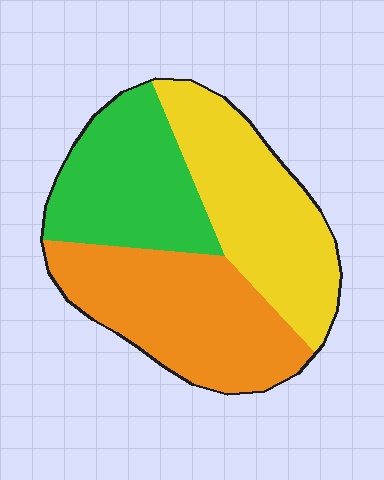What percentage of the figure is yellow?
Yellow takes up between a quarter and a half of the figure.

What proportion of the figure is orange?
Orange takes up about three eighths (3/8) of the figure.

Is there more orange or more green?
Orange.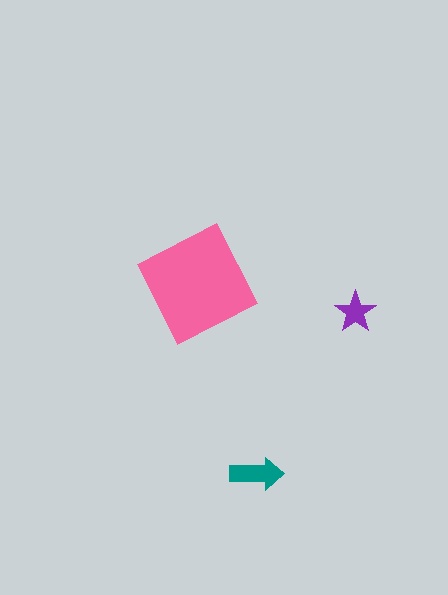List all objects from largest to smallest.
The pink square, the teal arrow, the purple star.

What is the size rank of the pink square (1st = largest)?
1st.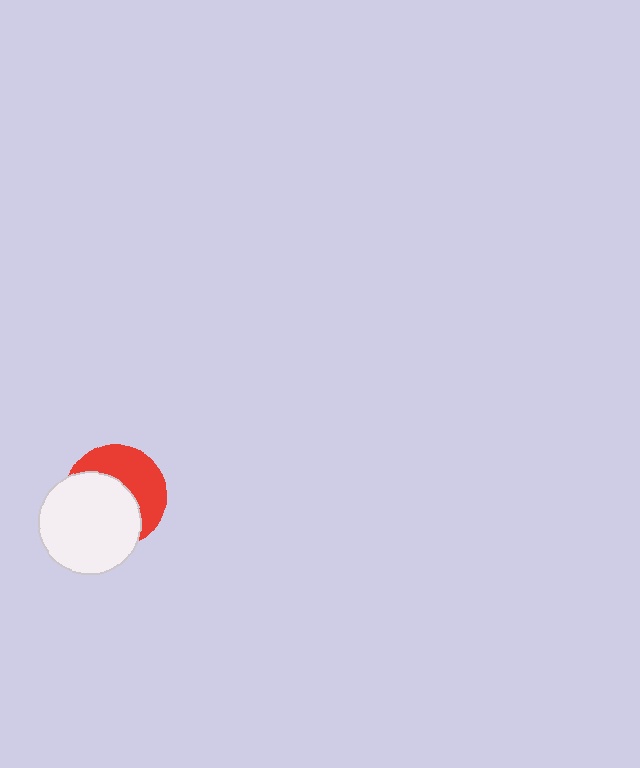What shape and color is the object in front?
The object in front is a white circle.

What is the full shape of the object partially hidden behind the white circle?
The partially hidden object is a red circle.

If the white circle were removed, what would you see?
You would see the complete red circle.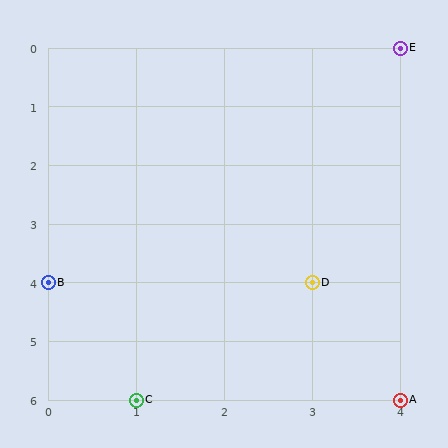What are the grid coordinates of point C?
Point C is at grid coordinates (1, 6).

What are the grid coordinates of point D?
Point D is at grid coordinates (3, 4).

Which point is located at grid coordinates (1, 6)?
Point C is at (1, 6).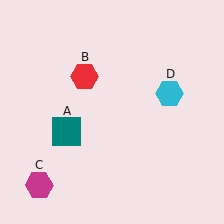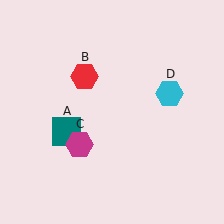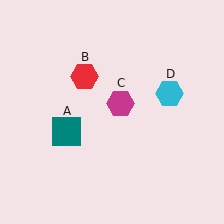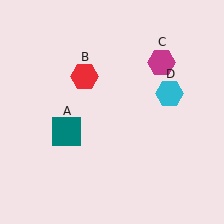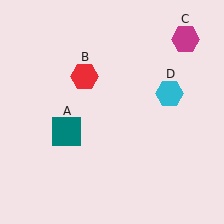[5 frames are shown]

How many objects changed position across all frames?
1 object changed position: magenta hexagon (object C).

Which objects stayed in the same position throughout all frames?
Teal square (object A) and red hexagon (object B) and cyan hexagon (object D) remained stationary.